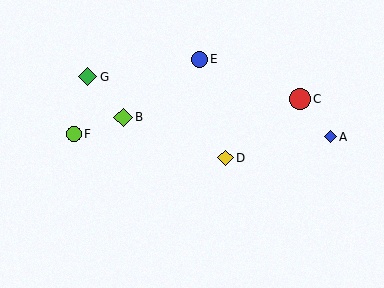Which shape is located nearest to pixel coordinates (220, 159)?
The yellow diamond (labeled D) at (226, 158) is nearest to that location.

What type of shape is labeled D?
Shape D is a yellow diamond.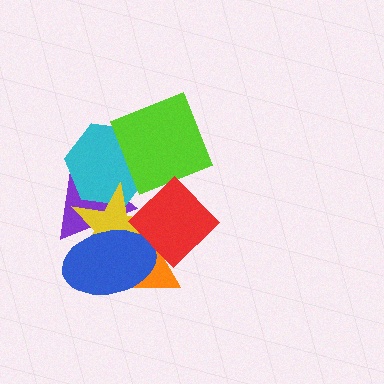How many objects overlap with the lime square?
1 object overlaps with the lime square.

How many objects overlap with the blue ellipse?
4 objects overlap with the blue ellipse.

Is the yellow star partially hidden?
Yes, it is partially covered by another shape.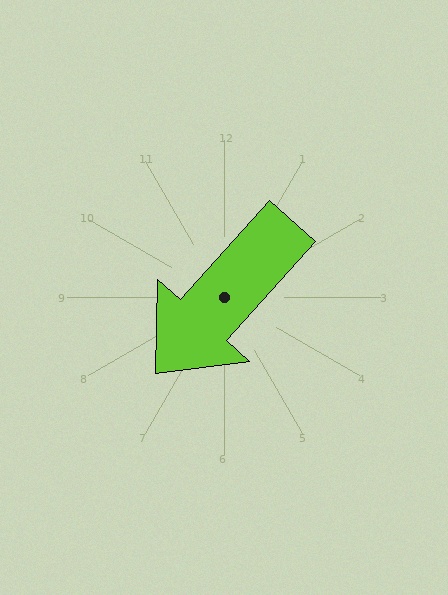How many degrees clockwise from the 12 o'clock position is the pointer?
Approximately 222 degrees.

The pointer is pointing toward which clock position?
Roughly 7 o'clock.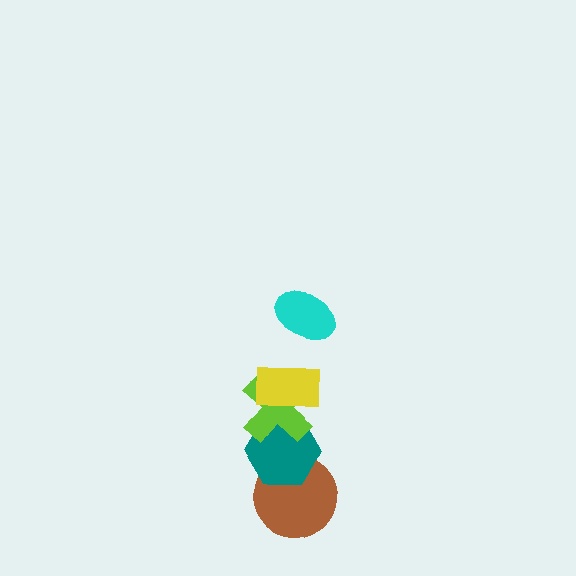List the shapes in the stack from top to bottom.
From top to bottom: the cyan ellipse, the yellow rectangle, the lime cross, the teal hexagon, the brown circle.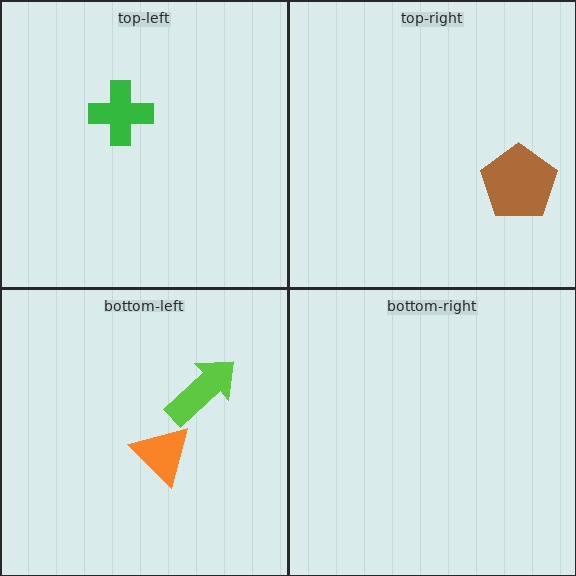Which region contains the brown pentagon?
The top-right region.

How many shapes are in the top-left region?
1.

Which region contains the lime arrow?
The bottom-left region.